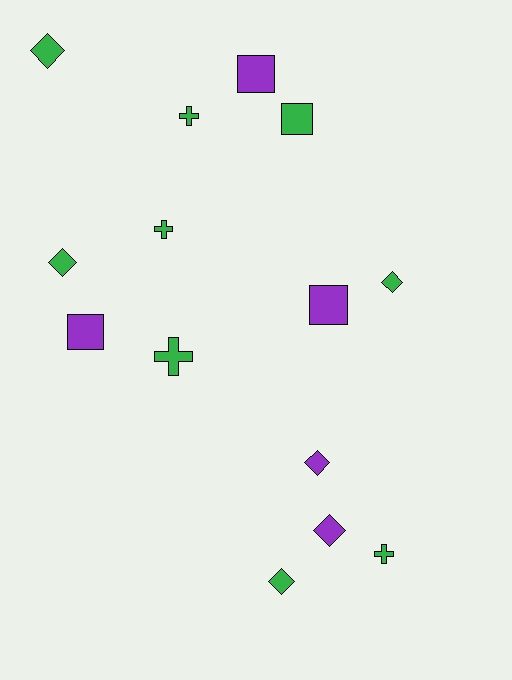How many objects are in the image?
There are 14 objects.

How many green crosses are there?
There are 4 green crosses.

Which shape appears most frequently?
Diamond, with 6 objects.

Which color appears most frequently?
Green, with 9 objects.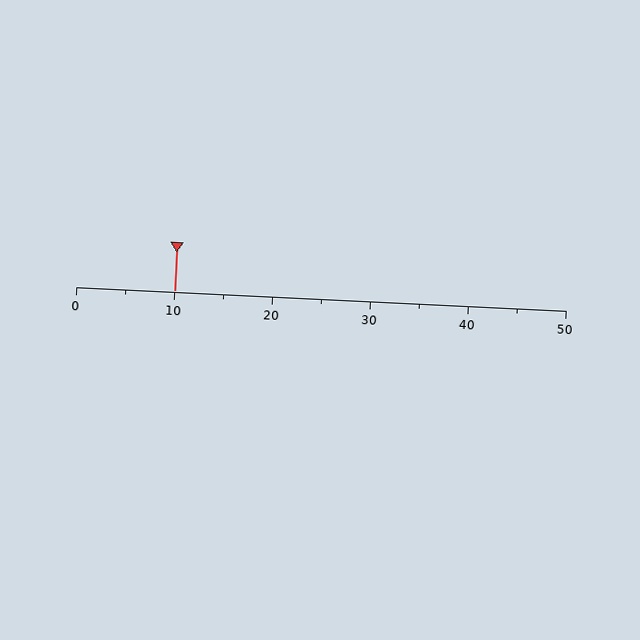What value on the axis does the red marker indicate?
The marker indicates approximately 10.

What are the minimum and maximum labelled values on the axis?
The axis runs from 0 to 50.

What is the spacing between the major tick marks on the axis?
The major ticks are spaced 10 apart.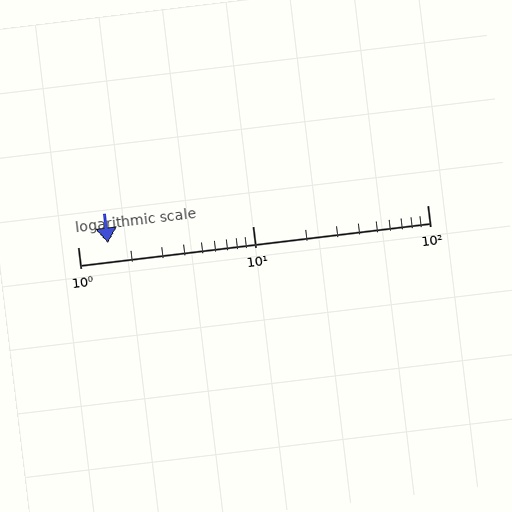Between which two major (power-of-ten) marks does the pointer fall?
The pointer is between 1 and 10.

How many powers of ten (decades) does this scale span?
The scale spans 2 decades, from 1 to 100.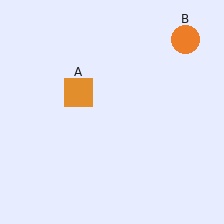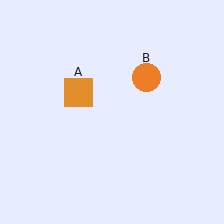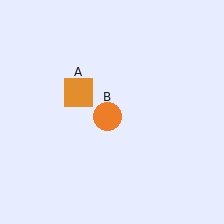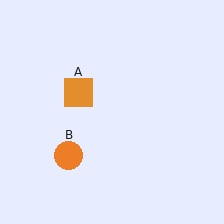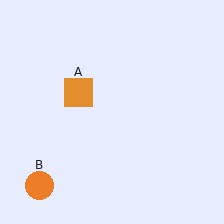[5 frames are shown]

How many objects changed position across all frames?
1 object changed position: orange circle (object B).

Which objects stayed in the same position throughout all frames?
Orange square (object A) remained stationary.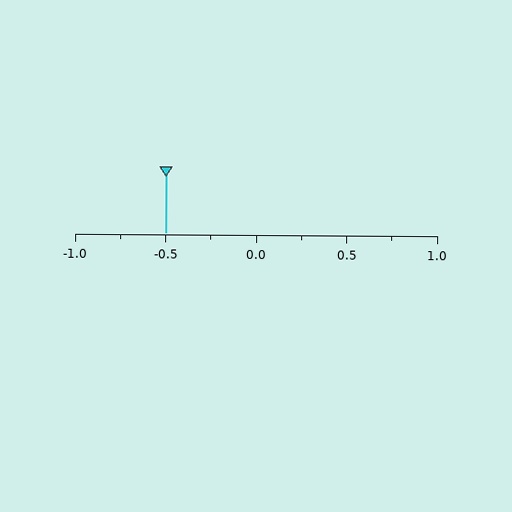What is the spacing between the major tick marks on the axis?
The major ticks are spaced 0.5 apart.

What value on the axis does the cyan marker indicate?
The marker indicates approximately -0.5.